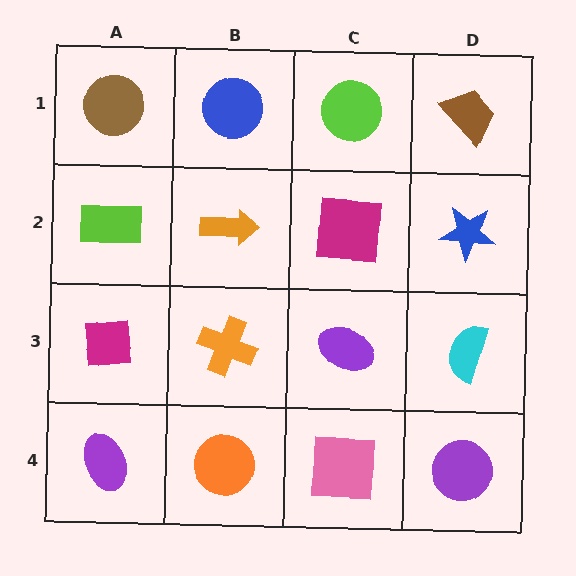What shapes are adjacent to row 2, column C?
A lime circle (row 1, column C), a purple ellipse (row 3, column C), an orange arrow (row 2, column B), a blue star (row 2, column D).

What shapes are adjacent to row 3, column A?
A lime rectangle (row 2, column A), a purple ellipse (row 4, column A), an orange cross (row 3, column B).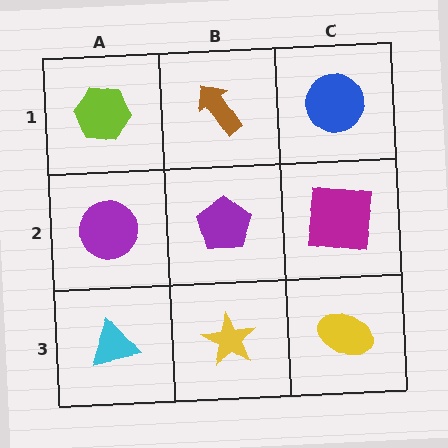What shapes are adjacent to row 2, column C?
A blue circle (row 1, column C), a yellow ellipse (row 3, column C), a purple pentagon (row 2, column B).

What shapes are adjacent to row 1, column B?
A purple pentagon (row 2, column B), a lime hexagon (row 1, column A), a blue circle (row 1, column C).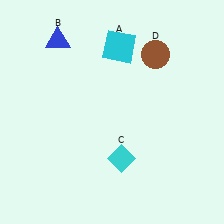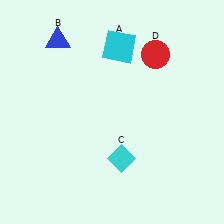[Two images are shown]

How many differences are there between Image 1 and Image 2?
There is 1 difference between the two images.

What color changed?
The circle (D) changed from brown in Image 1 to red in Image 2.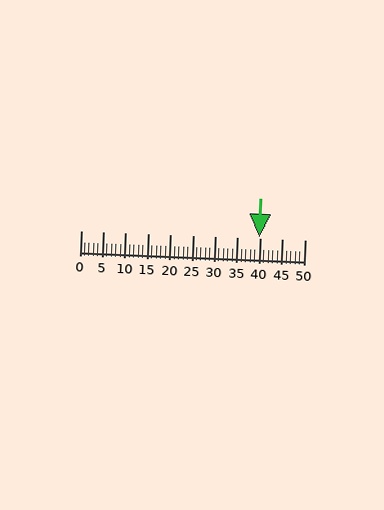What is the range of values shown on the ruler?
The ruler shows values from 0 to 50.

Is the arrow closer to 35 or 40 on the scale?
The arrow is closer to 40.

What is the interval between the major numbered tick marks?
The major tick marks are spaced 5 units apart.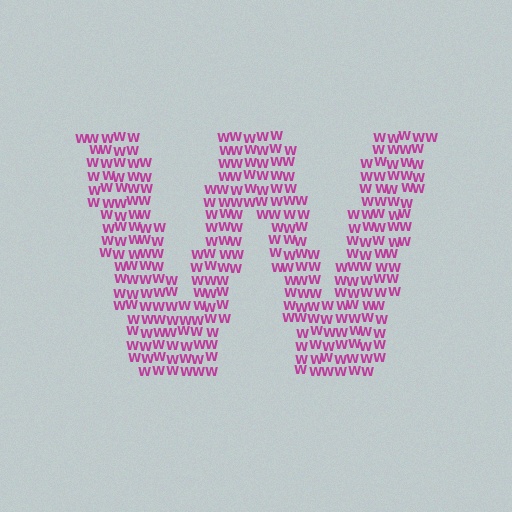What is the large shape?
The large shape is the letter W.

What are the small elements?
The small elements are letter W's.